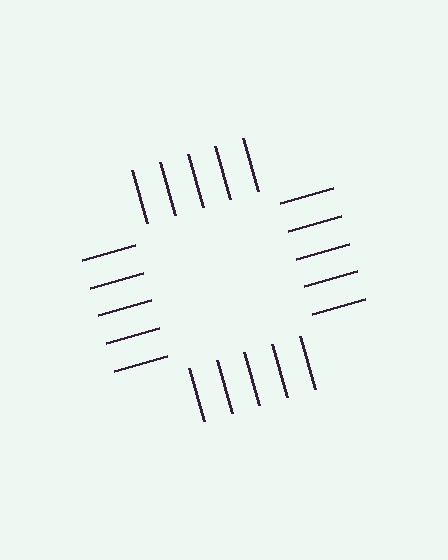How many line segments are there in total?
20 — 5 along each of the 4 edges.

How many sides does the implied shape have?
4 sides — the line-ends trace a square.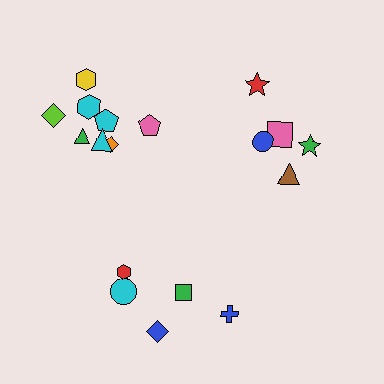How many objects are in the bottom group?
There are 5 objects.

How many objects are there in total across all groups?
There are 18 objects.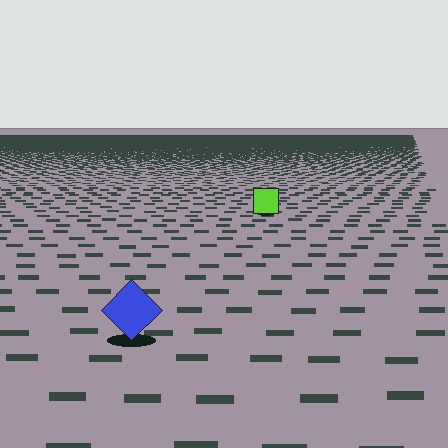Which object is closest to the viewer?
The blue diamond is closest. The texture marks near it are larger and more spread out.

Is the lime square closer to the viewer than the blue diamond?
No. The blue diamond is closer — you can tell from the texture gradient: the ground texture is coarser near it.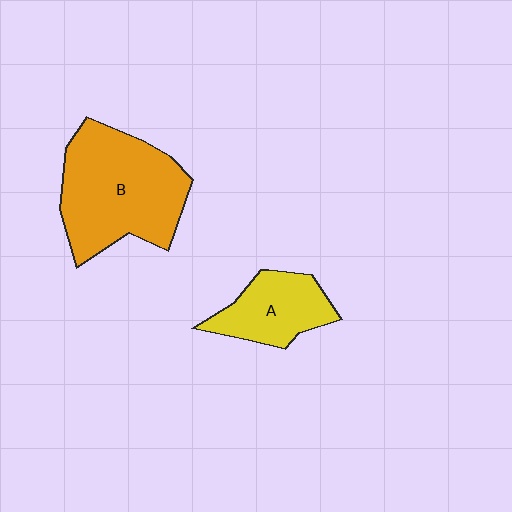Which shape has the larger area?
Shape B (orange).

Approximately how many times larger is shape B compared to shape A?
Approximately 2.0 times.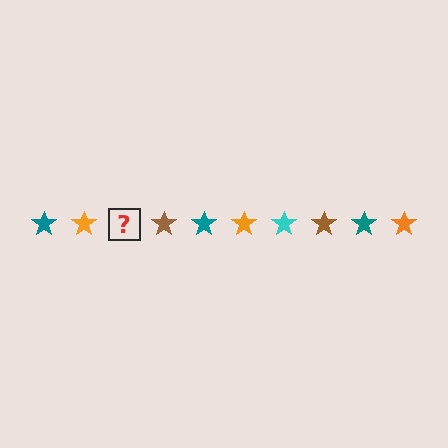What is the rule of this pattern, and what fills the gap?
The rule is that the pattern cycles through teal, orange, cyan, brown stars. The gap should be filled with a cyan star.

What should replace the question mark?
The question mark should be replaced with a cyan star.